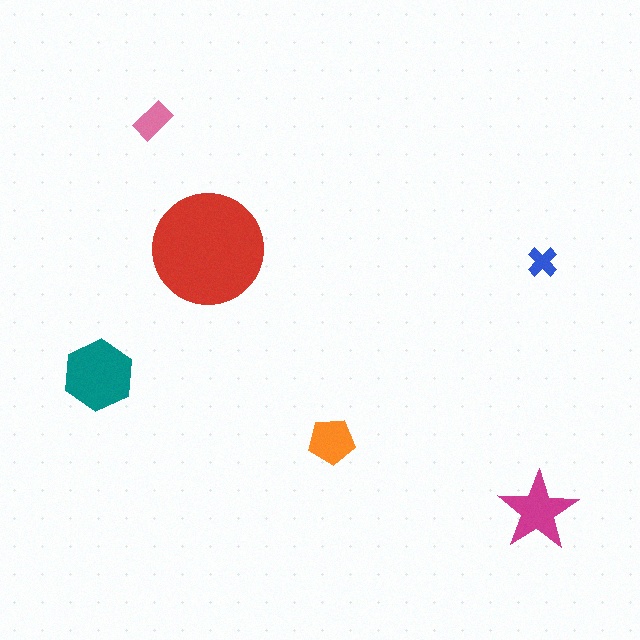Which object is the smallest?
The blue cross.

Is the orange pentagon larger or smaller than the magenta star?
Smaller.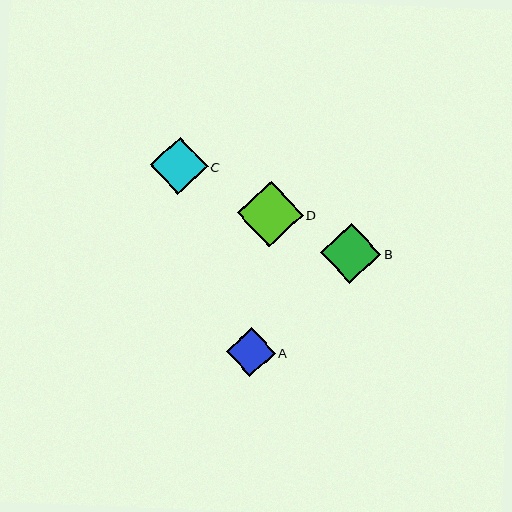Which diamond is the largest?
Diamond D is the largest with a size of approximately 66 pixels.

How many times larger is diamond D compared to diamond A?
Diamond D is approximately 1.4 times the size of diamond A.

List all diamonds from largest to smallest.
From largest to smallest: D, B, C, A.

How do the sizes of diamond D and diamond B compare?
Diamond D and diamond B are approximately the same size.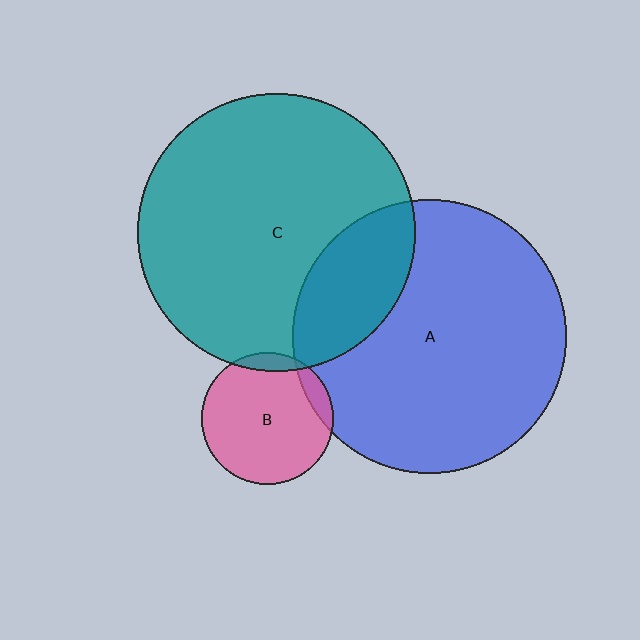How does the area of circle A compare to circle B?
Approximately 4.3 times.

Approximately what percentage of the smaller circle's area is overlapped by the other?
Approximately 20%.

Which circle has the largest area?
Circle C (teal).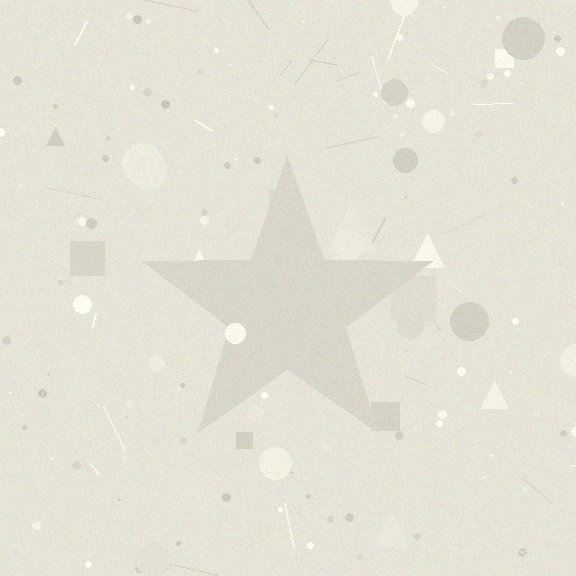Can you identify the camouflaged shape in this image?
The camouflaged shape is a star.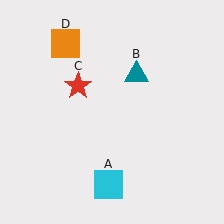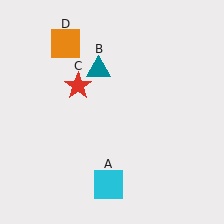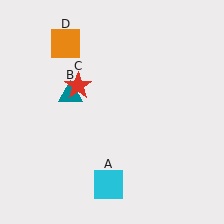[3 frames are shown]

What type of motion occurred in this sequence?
The teal triangle (object B) rotated counterclockwise around the center of the scene.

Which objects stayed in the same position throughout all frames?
Cyan square (object A) and red star (object C) and orange square (object D) remained stationary.